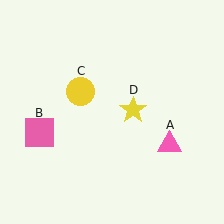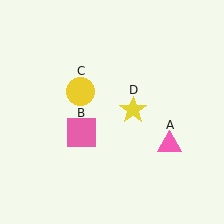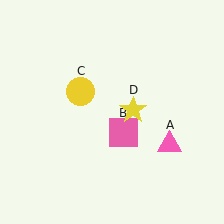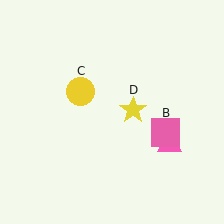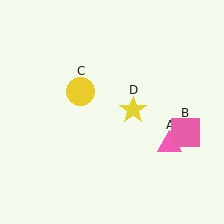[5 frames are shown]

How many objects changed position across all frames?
1 object changed position: pink square (object B).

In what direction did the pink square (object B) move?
The pink square (object B) moved right.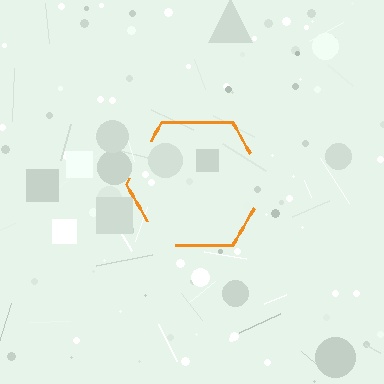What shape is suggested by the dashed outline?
The dashed outline suggests a hexagon.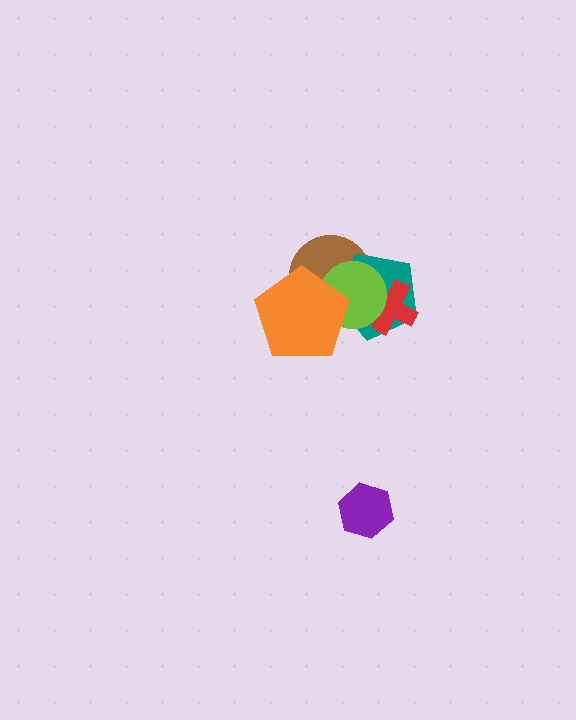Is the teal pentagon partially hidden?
Yes, it is partially covered by another shape.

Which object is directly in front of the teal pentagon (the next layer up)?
The red cross is directly in front of the teal pentagon.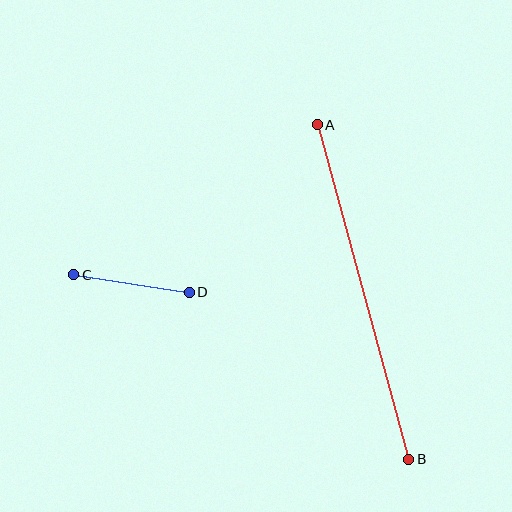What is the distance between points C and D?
The distance is approximately 117 pixels.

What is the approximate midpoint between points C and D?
The midpoint is at approximately (131, 284) pixels.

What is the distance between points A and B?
The distance is approximately 347 pixels.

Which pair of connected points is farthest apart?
Points A and B are farthest apart.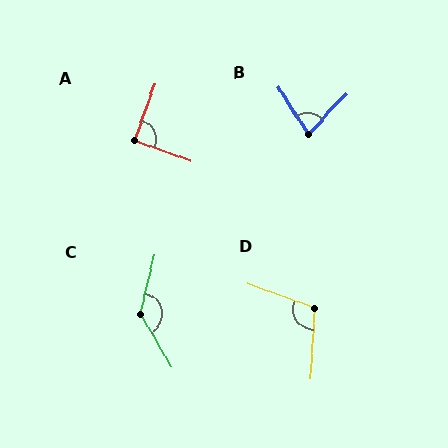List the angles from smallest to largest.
B (75°), A (90°), D (107°), C (136°).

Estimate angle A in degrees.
Approximately 90 degrees.